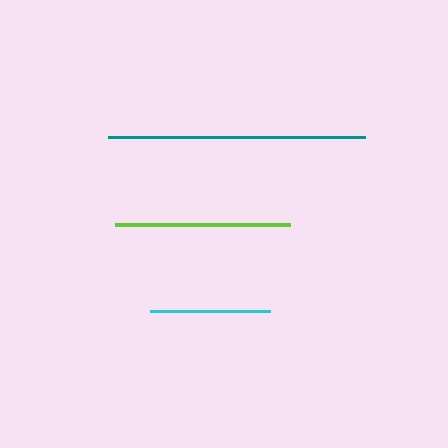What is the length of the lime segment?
The lime segment is approximately 175 pixels long.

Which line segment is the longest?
The teal line is the longest at approximately 257 pixels.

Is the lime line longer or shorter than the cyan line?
The lime line is longer than the cyan line.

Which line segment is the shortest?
The cyan line is the shortest at approximately 120 pixels.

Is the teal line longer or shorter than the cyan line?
The teal line is longer than the cyan line.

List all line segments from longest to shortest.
From longest to shortest: teal, lime, cyan.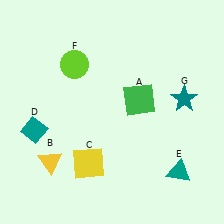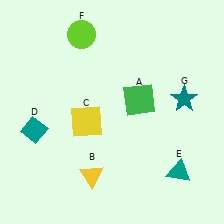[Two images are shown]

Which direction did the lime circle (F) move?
The lime circle (F) moved up.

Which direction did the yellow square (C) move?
The yellow square (C) moved up.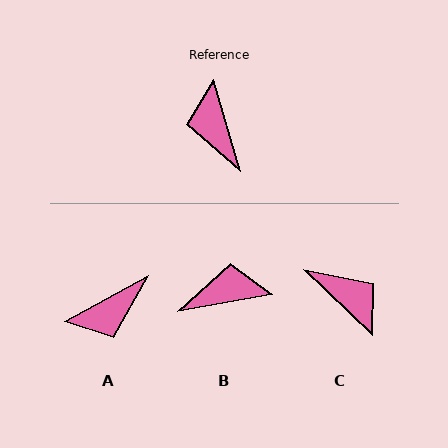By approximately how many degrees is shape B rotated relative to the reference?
Approximately 96 degrees clockwise.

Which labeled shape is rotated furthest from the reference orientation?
C, about 150 degrees away.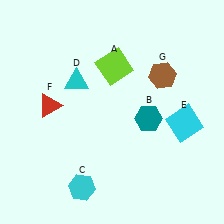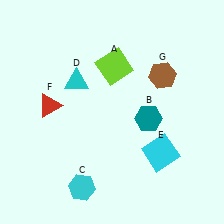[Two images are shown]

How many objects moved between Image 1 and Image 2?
1 object moved between the two images.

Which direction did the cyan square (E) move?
The cyan square (E) moved down.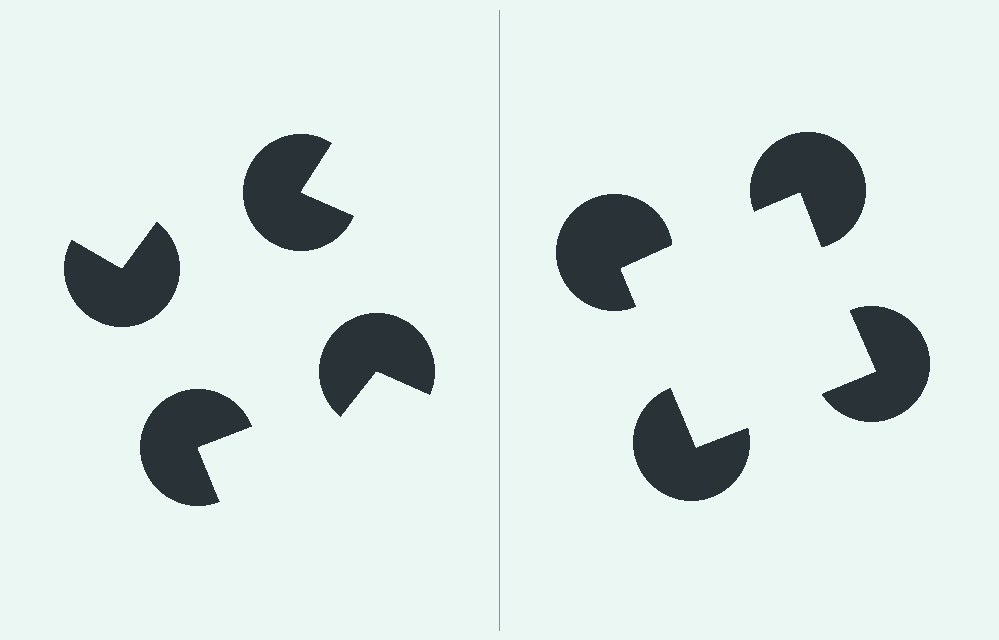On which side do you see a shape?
An illusory square appears on the right side. On the left side the wedge cuts are rotated, so no coherent shape forms.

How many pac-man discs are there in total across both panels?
8 — 4 on each side.